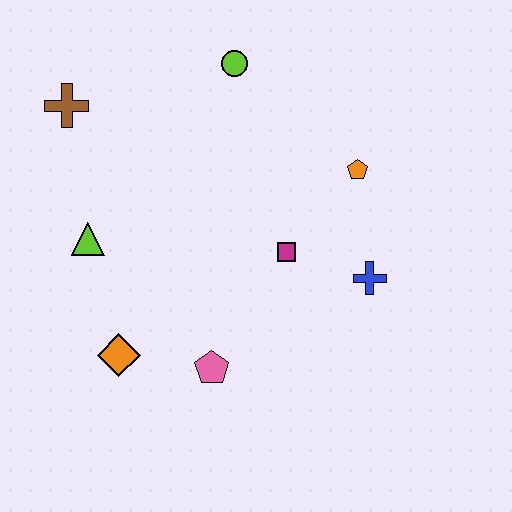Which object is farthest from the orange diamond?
The lime circle is farthest from the orange diamond.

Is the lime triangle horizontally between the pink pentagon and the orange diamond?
No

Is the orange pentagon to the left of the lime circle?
No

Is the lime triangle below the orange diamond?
No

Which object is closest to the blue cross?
The magenta square is closest to the blue cross.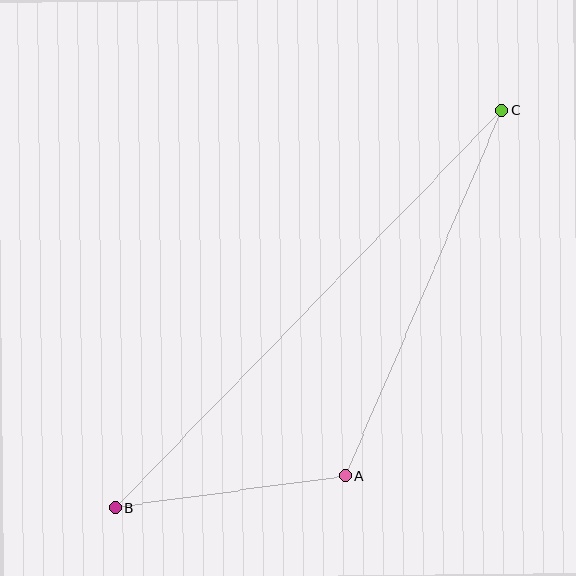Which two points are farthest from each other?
Points B and C are farthest from each other.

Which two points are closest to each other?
Points A and B are closest to each other.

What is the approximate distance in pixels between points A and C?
The distance between A and C is approximately 398 pixels.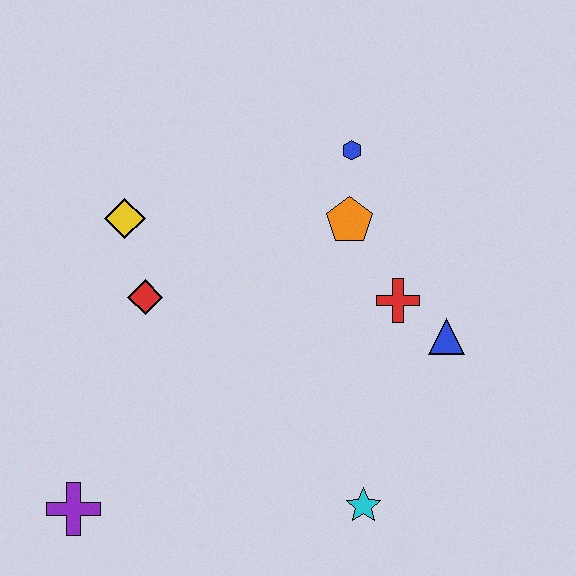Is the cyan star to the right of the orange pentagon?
Yes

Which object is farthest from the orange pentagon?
The purple cross is farthest from the orange pentagon.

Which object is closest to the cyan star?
The blue triangle is closest to the cyan star.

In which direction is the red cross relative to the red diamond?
The red cross is to the right of the red diamond.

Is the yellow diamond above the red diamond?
Yes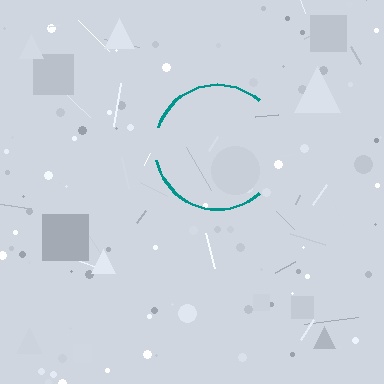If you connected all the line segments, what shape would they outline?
They would outline a circle.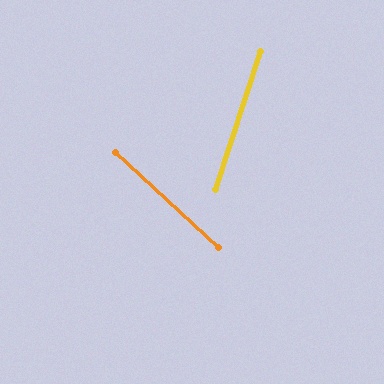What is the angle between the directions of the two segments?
Approximately 65 degrees.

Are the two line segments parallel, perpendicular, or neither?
Neither parallel nor perpendicular — they differ by about 65°.